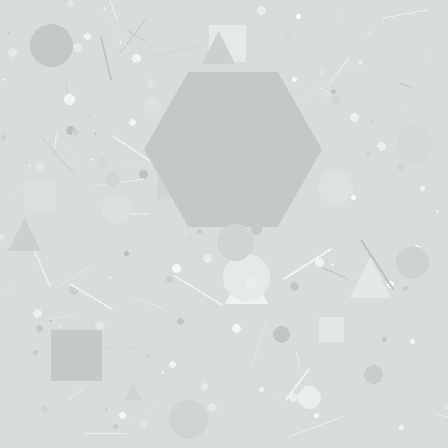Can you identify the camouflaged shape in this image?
The camouflaged shape is a hexagon.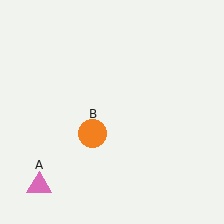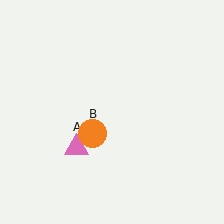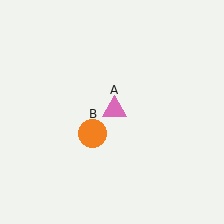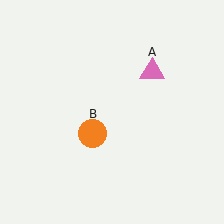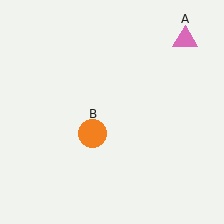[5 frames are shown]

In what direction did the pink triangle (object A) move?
The pink triangle (object A) moved up and to the right.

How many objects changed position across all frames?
1 object changed position: pink triangle (object A).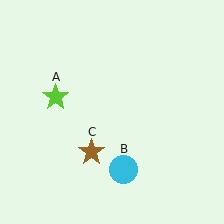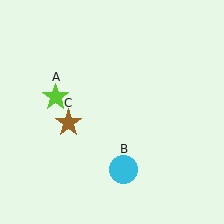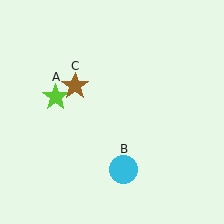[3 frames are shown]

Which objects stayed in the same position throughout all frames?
Lime star (object A) and cyan circle (object B) remained stationary.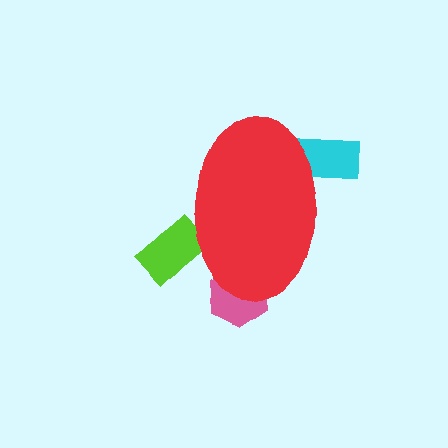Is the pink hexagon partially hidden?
Yes, the pink hexagon is partially hidden behind the red ellipse.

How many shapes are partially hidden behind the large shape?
3 shapes are partially hidden.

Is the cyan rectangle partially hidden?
Yes, the cyan rectangle is partially hidden behind the red ellipse.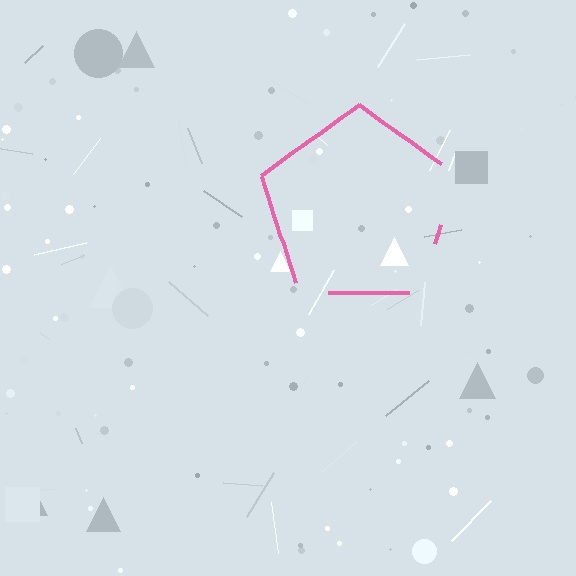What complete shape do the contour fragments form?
The contour fragments form a pentagon.